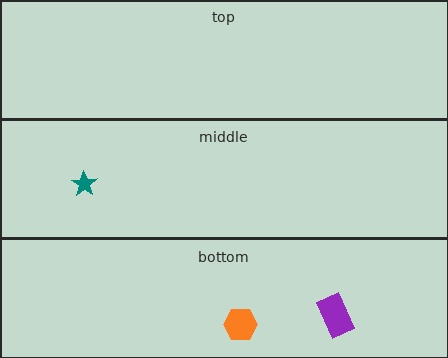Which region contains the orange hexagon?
The bottom region.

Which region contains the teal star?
The middle region.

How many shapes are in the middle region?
1.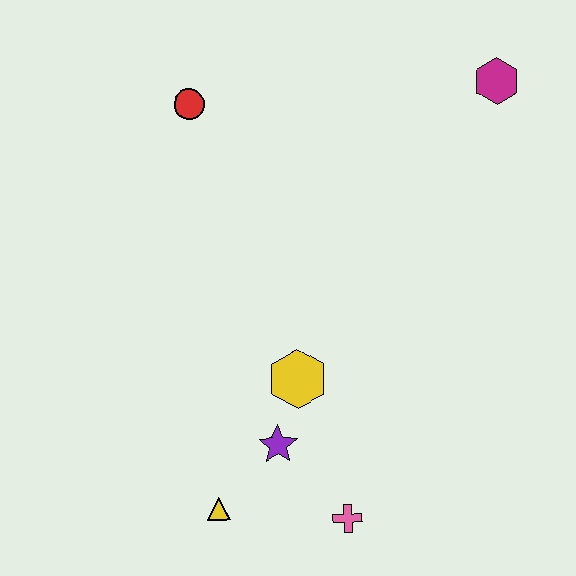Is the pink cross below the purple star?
Yes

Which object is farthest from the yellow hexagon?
The magenta hexagon is farthest from the yellow hexagon.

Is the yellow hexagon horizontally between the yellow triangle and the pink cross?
Yes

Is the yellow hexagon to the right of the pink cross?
No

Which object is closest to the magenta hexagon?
The red circle is closest to the magenta hexagon.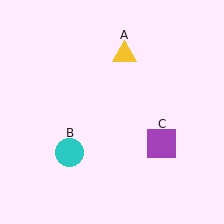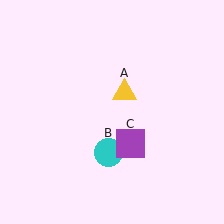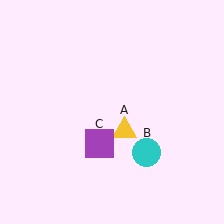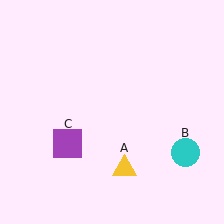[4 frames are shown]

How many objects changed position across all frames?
3 objects changed position: yellow triangle (object A), cyan circle (object B), purple square (object C).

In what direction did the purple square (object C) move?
The purple square (object C) moved left.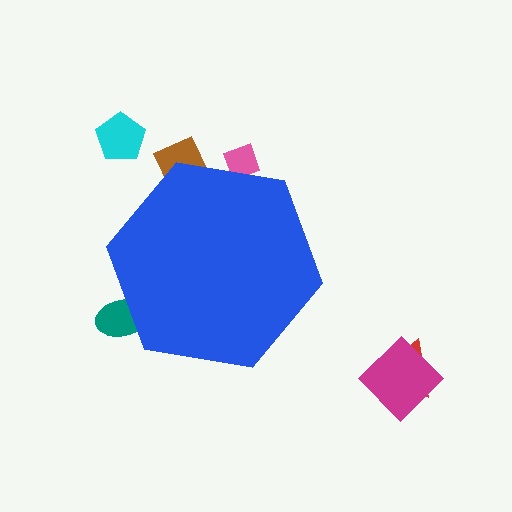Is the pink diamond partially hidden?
Yes, the pink diamond is partially hidden behind the blue hexagon.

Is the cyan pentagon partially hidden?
No, the cyan pentagon is fully visible.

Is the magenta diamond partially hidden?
No, the magenta diamond is fully visible.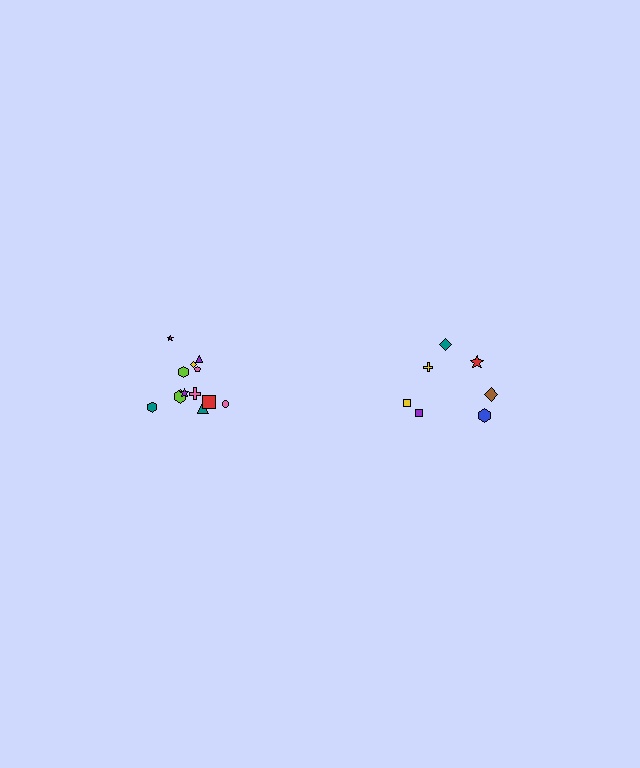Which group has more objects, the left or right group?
The left group.